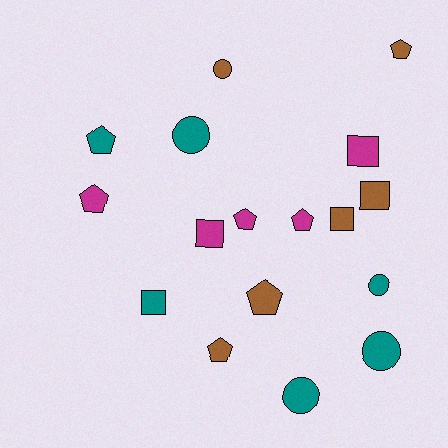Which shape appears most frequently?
Pentagon, with 7 objects.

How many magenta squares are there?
There are 2 magenta squares.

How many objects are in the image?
There are 17 objects.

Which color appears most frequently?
Brown, with 6 objects.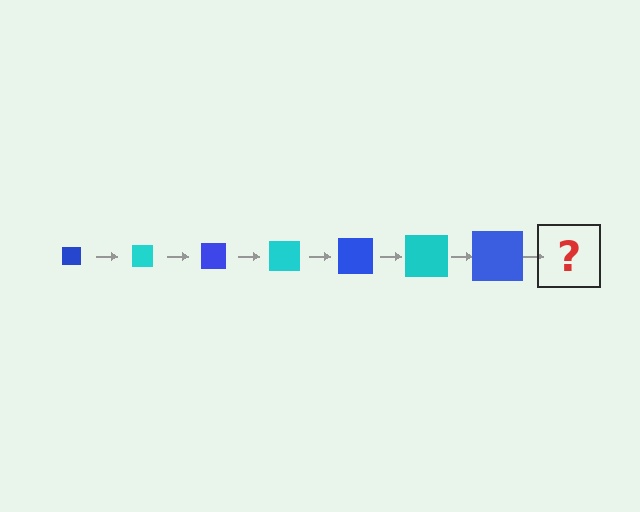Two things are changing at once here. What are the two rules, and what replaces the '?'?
The two rules are that the square grows larger each step and the color cycles through blue and cyan. The '?' should be a cyan square, larger than the previous one.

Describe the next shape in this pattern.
It should be a cyan square, larger than the previous one.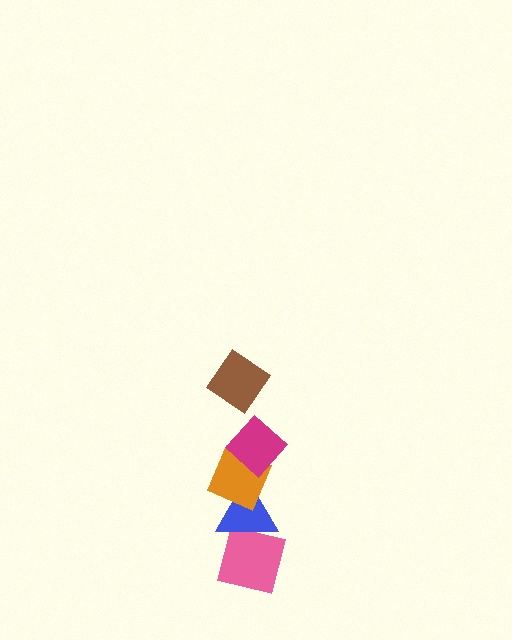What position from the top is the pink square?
The pink square is 5th from the top.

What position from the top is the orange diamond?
The orange diamond is 3rd from the top.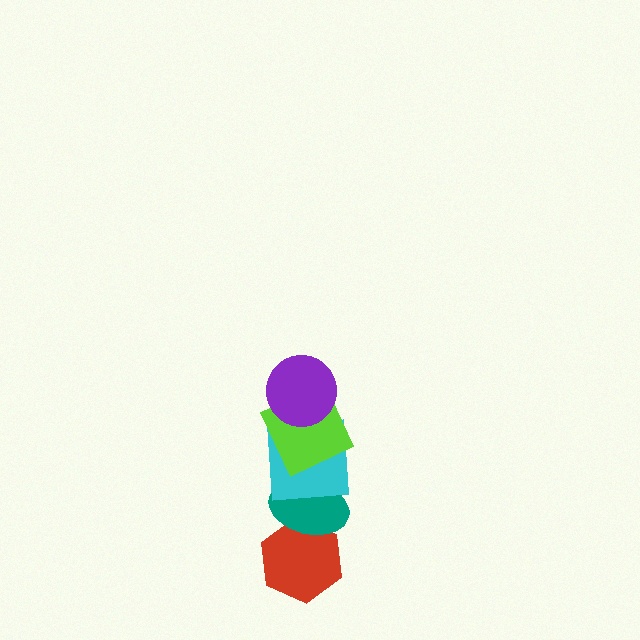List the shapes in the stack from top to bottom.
From top to bottom: the purple circle, the lime square, the cyan square, the teal ellipse, the red hexagon.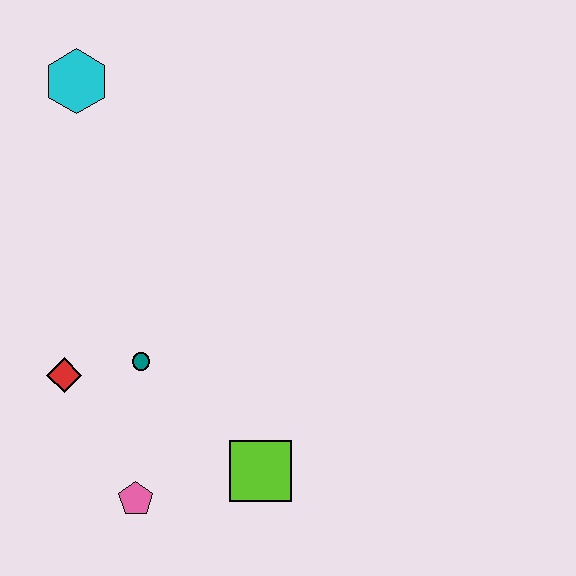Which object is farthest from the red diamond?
The cyan hexagon is farthest from the red diamond.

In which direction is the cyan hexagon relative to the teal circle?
The cyan hexagon is above the teal circle.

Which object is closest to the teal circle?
The red diamond is closest to the teal circle.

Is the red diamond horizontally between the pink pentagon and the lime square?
No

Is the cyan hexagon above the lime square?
Yes